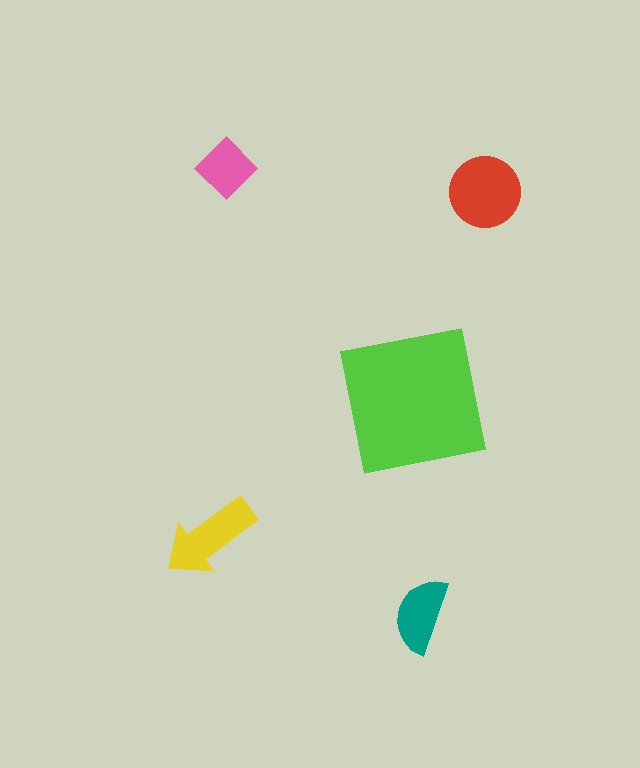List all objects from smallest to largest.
The pink diamond, the teal semicircle, the yellow arrow, the red circle, the lime square.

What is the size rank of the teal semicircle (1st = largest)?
4th.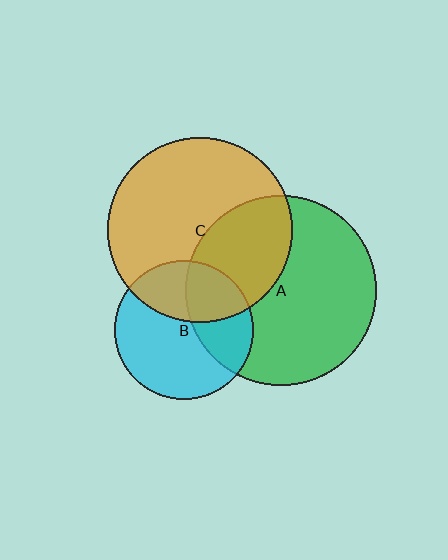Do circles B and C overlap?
Yes.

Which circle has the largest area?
Circle A (green).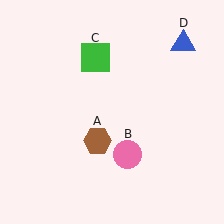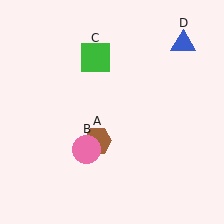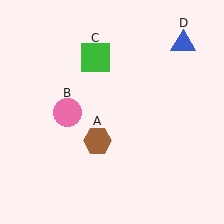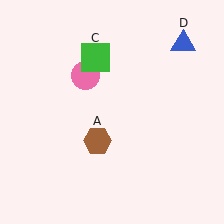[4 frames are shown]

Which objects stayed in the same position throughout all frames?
Brown hexagon (object A) and green square (object C) and blue triangle (object D) remained stationary.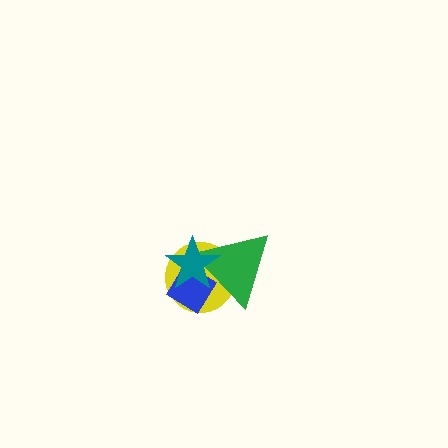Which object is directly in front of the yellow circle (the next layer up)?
The blue diamond is directly in front of the yellow circle.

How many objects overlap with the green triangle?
3 objects overlap with the green triangle.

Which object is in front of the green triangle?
The teal star is in front of the green triangle.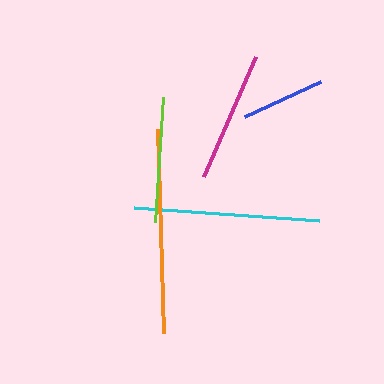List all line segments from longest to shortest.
From longest to shortest: orange, cyan, magenta, lime, blue.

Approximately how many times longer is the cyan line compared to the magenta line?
The cyan line is approximately 1.4 times the length of the magenta line.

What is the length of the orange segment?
The orange segment is approximately 205 pixels long.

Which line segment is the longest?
The orange line is the longest at approximately 205 pixels.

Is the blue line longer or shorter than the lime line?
The lime line is longer than the blue line.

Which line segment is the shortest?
The blue line is the shortest at approximately 83 pixels.